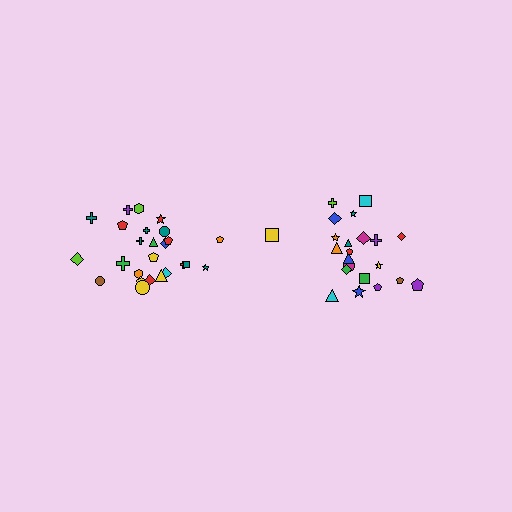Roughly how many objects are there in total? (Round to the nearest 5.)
Roughly 45 objects in total.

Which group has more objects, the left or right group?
The left group.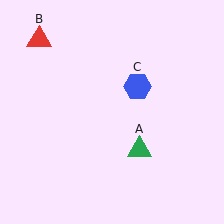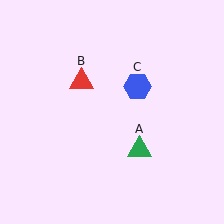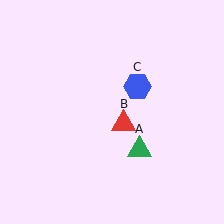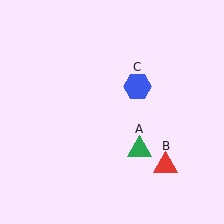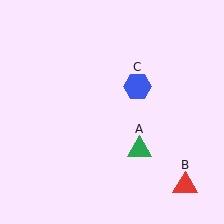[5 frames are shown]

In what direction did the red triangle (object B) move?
The red triangle (object B) moved down and to the right.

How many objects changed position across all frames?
1 object changed position: red triangle (object B).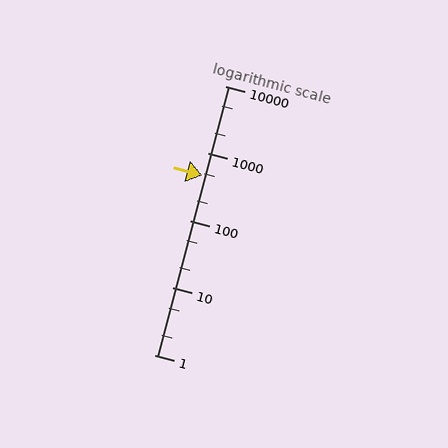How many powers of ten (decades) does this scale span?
The scale spans 4 decades, from 1 to 10000.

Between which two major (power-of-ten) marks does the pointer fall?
The pointer is between 100 and 1000.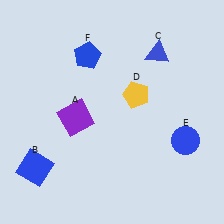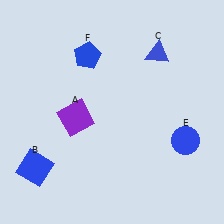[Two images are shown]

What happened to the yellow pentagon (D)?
The yellow pentagon (D) was removed in Image 2. It was in the top-right area of Image 1.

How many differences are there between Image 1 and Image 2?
There is 1 difference between the two images.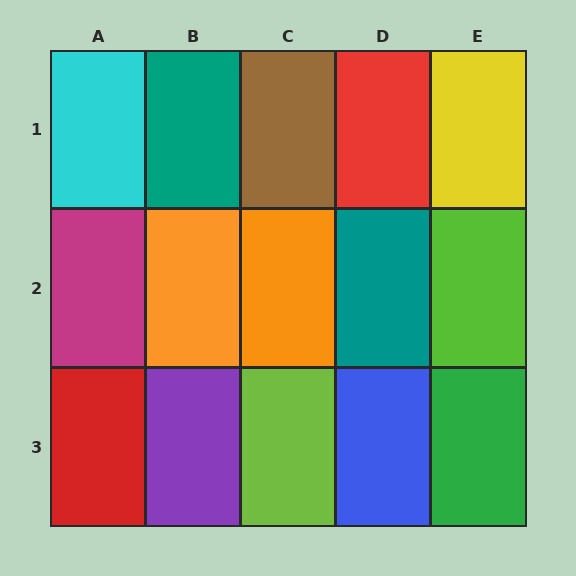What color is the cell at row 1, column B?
Teal.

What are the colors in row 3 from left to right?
Red, purple, lime, blue, green.